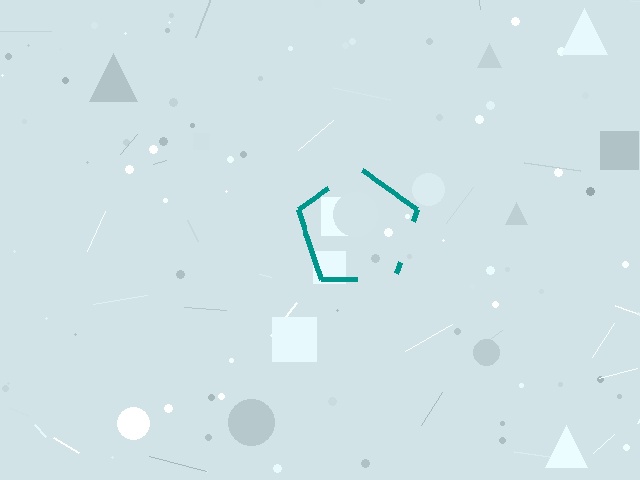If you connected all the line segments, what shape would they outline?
They would outline a pentagon.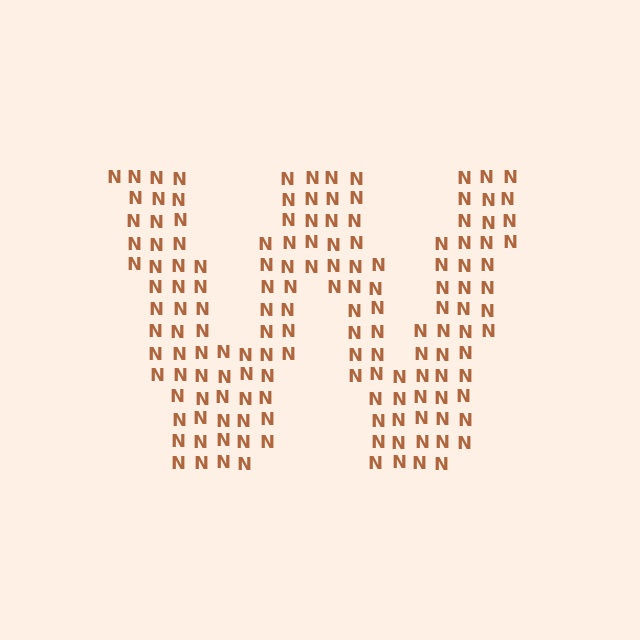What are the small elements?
The small elements are letter N's.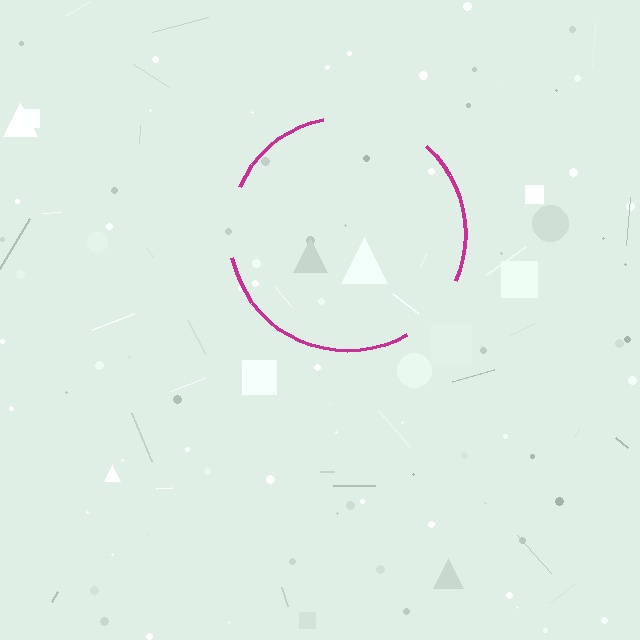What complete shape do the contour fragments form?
The contour fragments form a circle.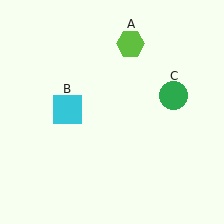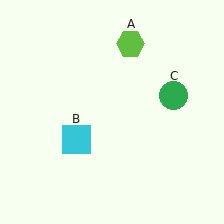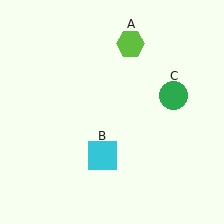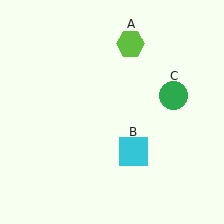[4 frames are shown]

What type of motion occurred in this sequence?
The cyan square (object B) rotated counterclockwise around the center of the scene.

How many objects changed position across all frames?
1 object changed position: cyan square (object B).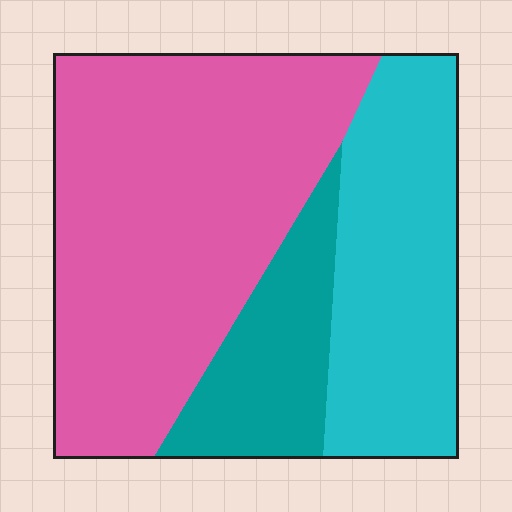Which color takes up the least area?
Teal, at roughly 15%.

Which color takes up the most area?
Pink, at roughly 55%.